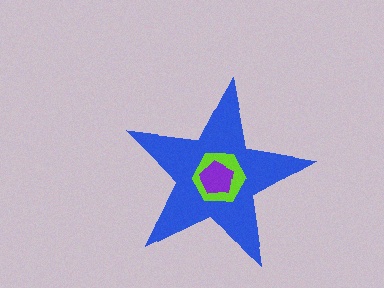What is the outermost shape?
The blue star.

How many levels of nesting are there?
3.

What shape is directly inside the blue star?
The lime hexagon.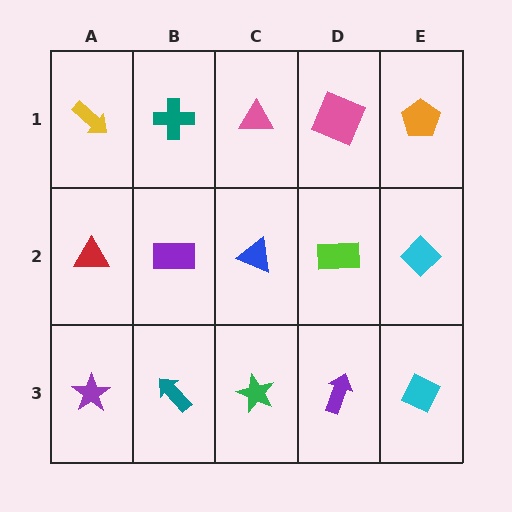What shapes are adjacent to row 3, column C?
A blue triangle (row 2, column C), a teal arrow (row 3, column B), a purple arrow (row 3, column D).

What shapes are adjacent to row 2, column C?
A pink triangle (row 1, column C), a green star (row 3, column C), a purple rectangle (row 2, column B), a lime rectangle (row 2, column D).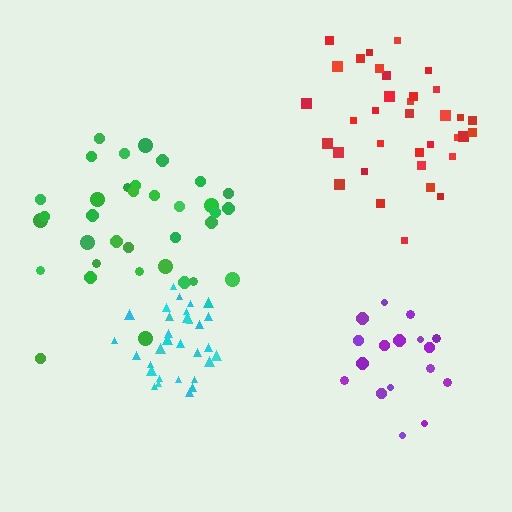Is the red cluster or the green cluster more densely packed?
Red.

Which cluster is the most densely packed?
Cyan.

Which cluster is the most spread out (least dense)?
Green.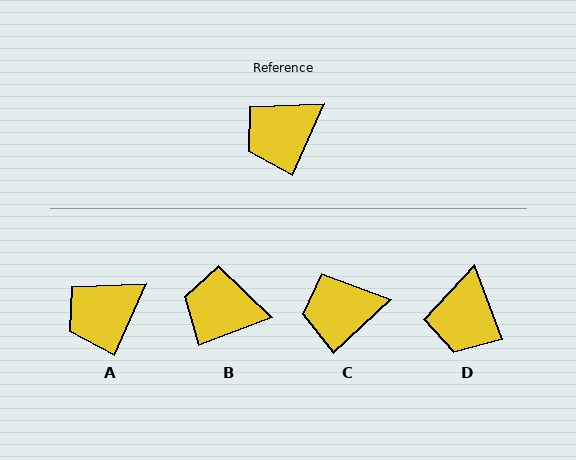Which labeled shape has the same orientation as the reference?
A.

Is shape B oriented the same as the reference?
No, it is off by about 46 degrees.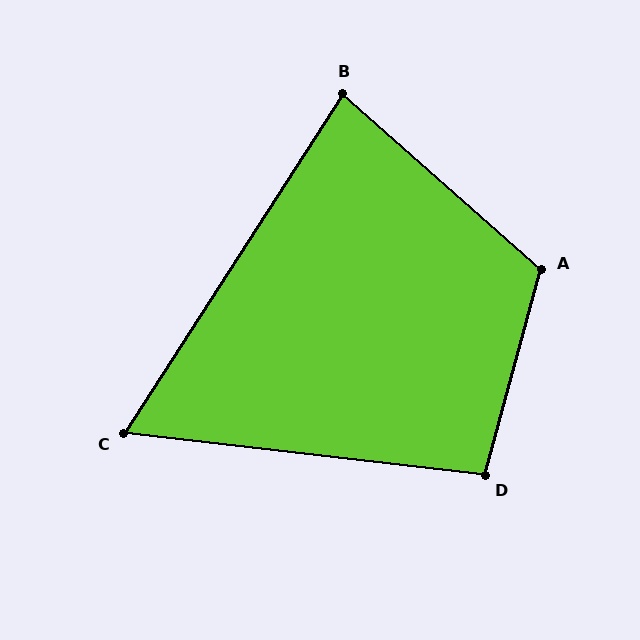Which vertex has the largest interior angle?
A, at approximately 116 degrees.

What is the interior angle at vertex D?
Approximately 99 degrees (obtuse).